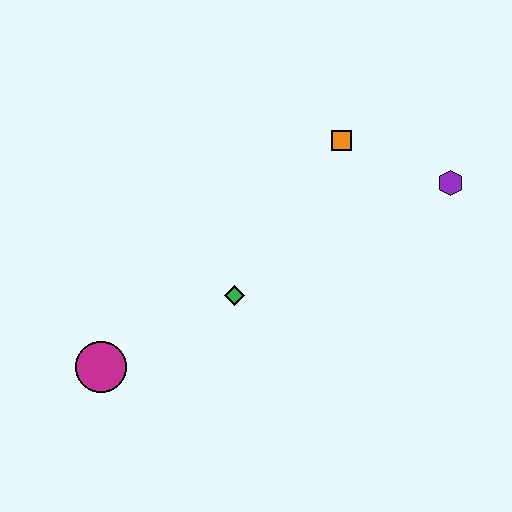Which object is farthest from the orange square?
The magenta circle is farthest from the orange square.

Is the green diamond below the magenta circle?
No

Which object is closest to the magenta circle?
The green diamond is closest to the magenta circle.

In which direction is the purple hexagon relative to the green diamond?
The purple hexagon is to the right of the green diamond.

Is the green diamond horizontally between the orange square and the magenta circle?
Yes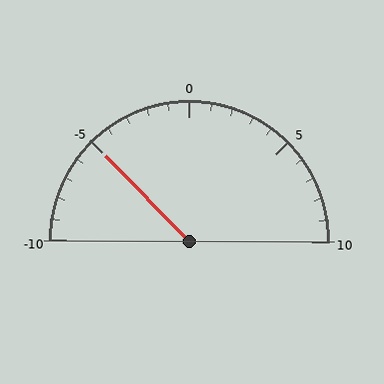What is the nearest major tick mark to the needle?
The nearest major tick mark is -5.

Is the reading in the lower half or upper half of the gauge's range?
The reading is in the lower half of the range (-10 to 10).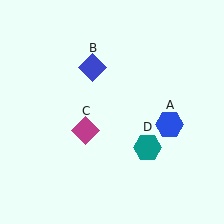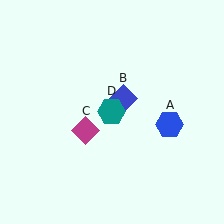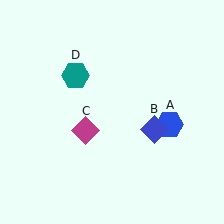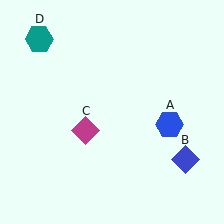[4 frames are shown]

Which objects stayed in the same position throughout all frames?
Blue hexagon (object A) and magenta diamond (object C) remained stationary.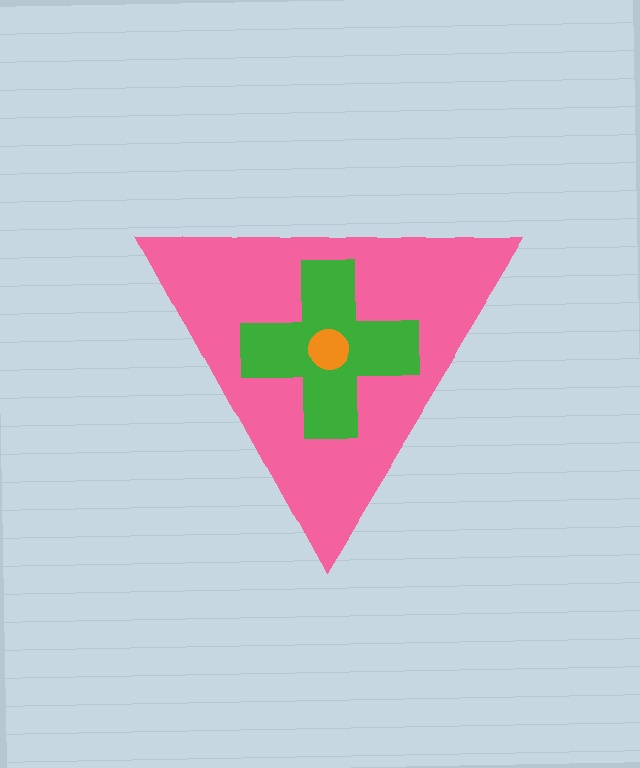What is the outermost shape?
The pink triangle.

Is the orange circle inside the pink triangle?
Yes.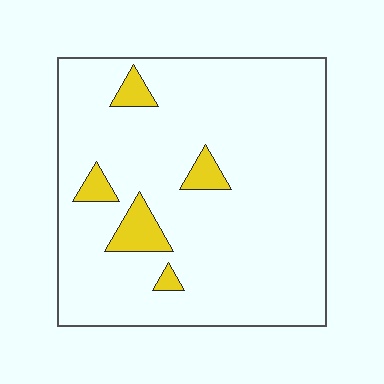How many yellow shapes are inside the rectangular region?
5.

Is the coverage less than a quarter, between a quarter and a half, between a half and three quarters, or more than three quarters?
Less than a quarter.